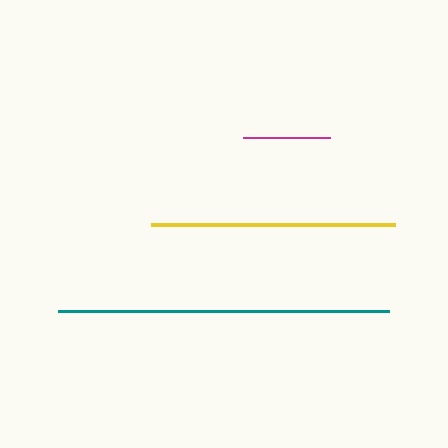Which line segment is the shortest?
The magenta line is the shortest at approximately 87 pixels.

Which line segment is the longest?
The teal line is the longest at approximately 331 pixels.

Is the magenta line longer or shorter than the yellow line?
The yellow line is longer than the magenta line.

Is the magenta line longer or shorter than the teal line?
The teal line is longer than the magenta line.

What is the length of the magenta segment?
The magenta segment is approximately 87 pixels long.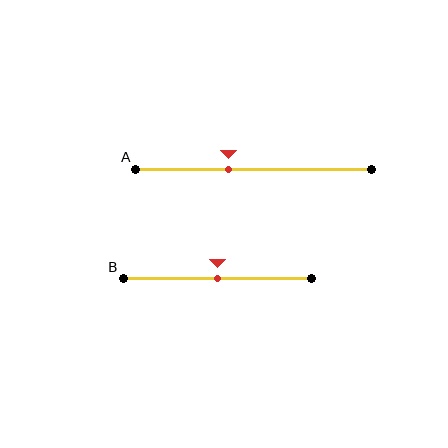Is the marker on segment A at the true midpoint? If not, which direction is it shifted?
No, the marker on segment A is shifted to the left by about 10% of the segment length.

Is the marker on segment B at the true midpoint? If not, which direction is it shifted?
Yes, the marker on segment B is at the true midpoint.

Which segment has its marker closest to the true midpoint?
Segment B has its marker closest to the true midpoint.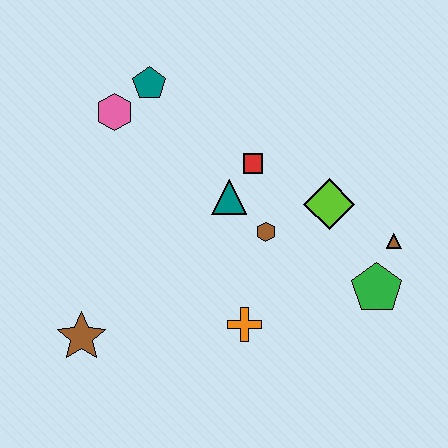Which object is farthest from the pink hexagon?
The green pentagon is farthest from the pink hexagon.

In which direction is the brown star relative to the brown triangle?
The brown star is to the left of the brown triangle.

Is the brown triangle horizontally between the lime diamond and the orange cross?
No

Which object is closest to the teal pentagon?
The pink hexagon is closest to the teal pentagon.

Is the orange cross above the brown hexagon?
No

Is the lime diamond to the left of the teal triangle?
No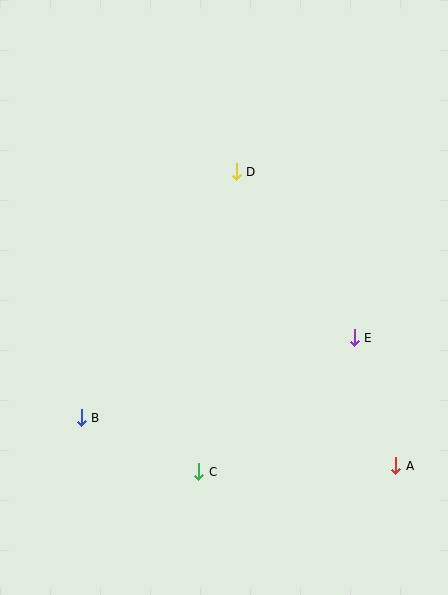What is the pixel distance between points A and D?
The distance between A and D is 334 pixels.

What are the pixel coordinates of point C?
Point C is at (199, 472).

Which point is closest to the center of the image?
Point D at (236, 172) is closest to the center.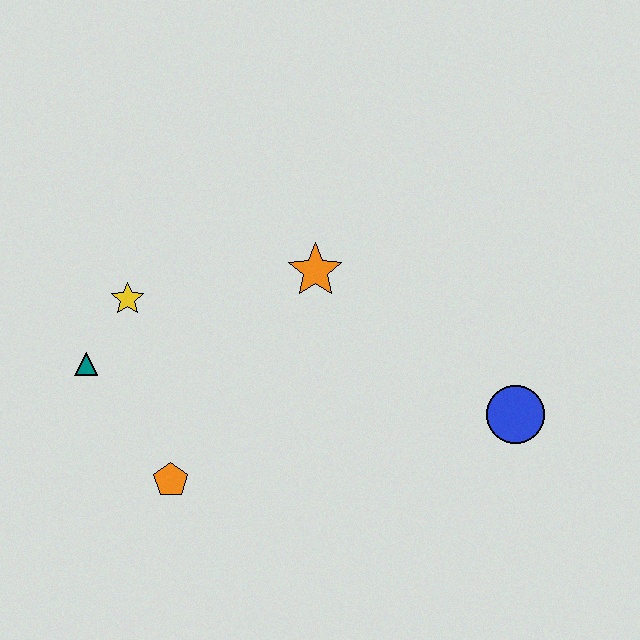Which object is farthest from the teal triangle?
The blue circle is farthest from the teal triangle.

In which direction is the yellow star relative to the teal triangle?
The yellow star is above the teal triangle.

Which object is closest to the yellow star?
The teal triangle is closest to the yellow star.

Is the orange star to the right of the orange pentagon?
Yes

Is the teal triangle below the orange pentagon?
No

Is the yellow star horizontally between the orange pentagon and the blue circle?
No